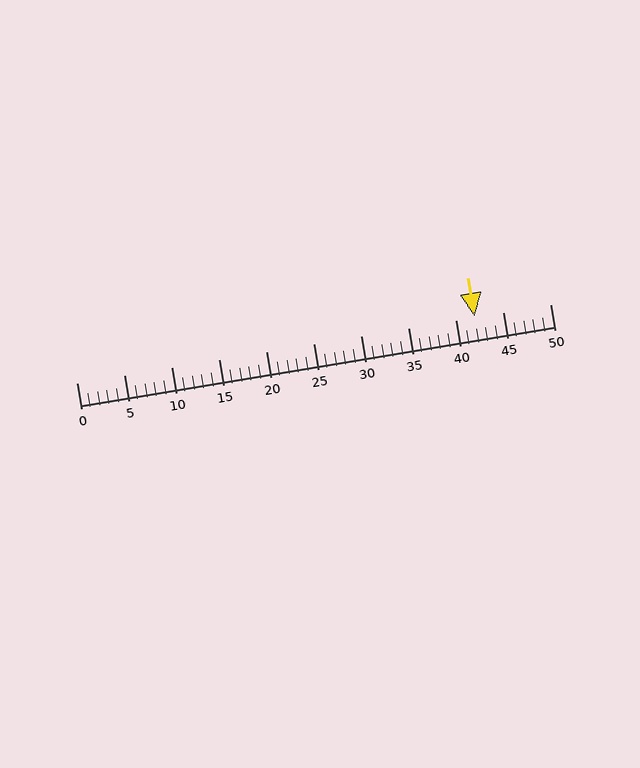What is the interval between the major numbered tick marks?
The major tick marks are spaced 5 units apart.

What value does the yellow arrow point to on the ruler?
The yellow arrow points to approximately 42.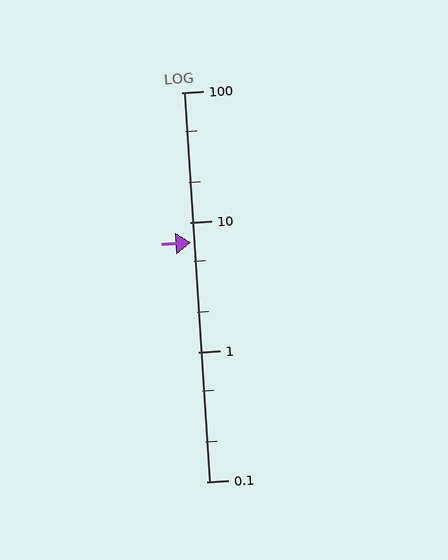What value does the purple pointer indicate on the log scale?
The pointer indicates approximately 6.9.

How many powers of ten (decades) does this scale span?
The scale spans 3 decades, from 0.1 to 100.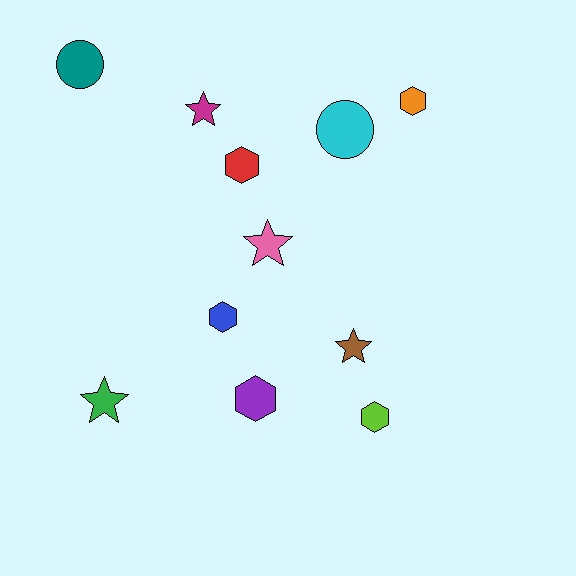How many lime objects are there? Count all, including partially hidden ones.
There is 1 lime object.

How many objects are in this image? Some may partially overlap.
There are 11 objects.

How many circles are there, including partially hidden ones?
There are 2 circles.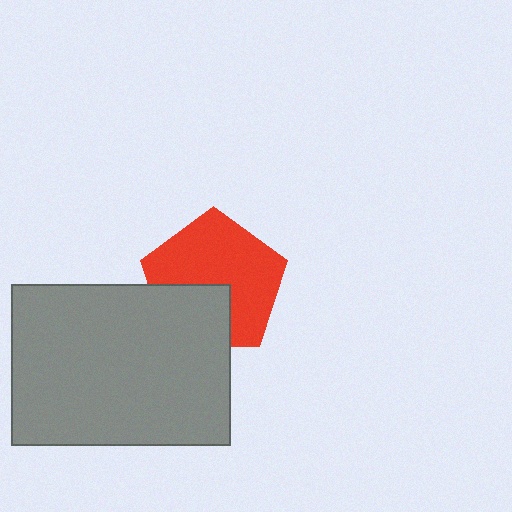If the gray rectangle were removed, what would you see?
You would see the complete red pentagon.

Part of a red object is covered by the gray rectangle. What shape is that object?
It is a pentagon.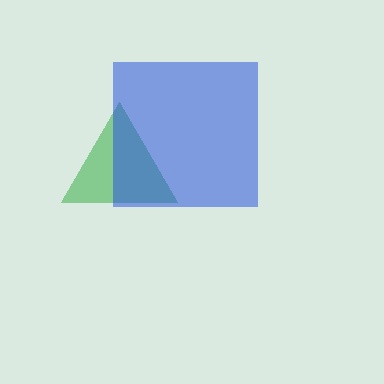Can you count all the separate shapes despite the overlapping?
Yes, there are 2 separate shapes.